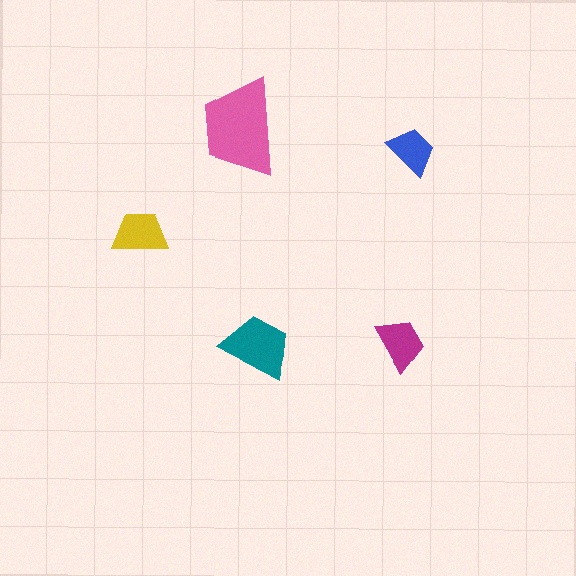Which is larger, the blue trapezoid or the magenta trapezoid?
The magenta one.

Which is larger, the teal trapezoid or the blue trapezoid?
The teal one.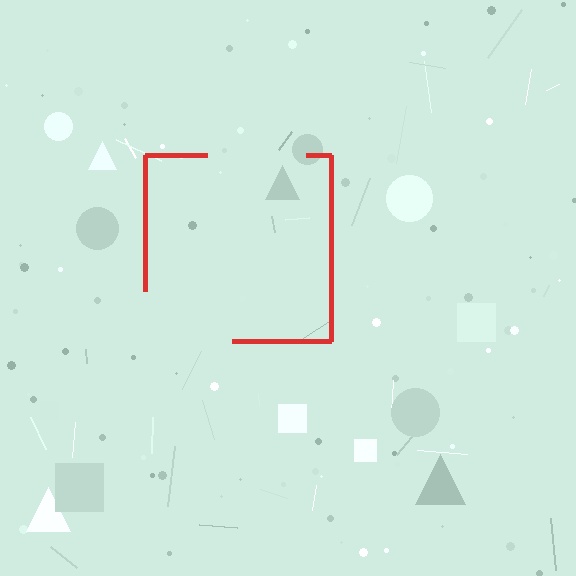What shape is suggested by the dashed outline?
The dashed outline suggests a square.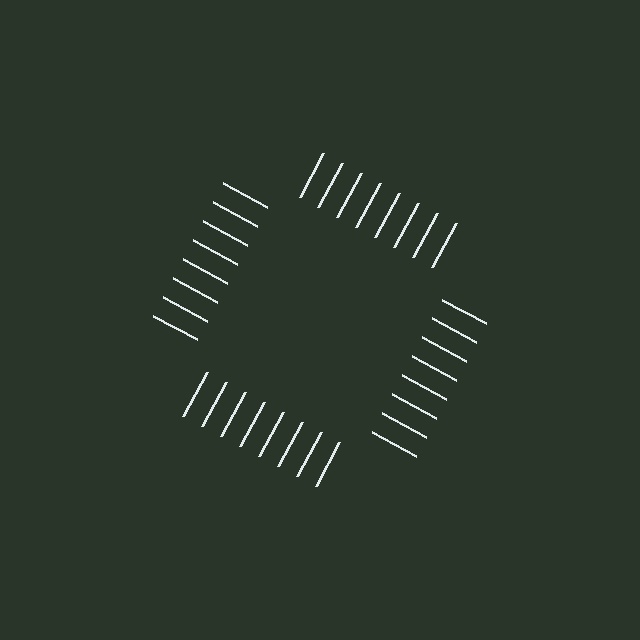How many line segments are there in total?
32 — 8 along each of the 4 edges.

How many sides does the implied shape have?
4 sides — the line-ends trace a square.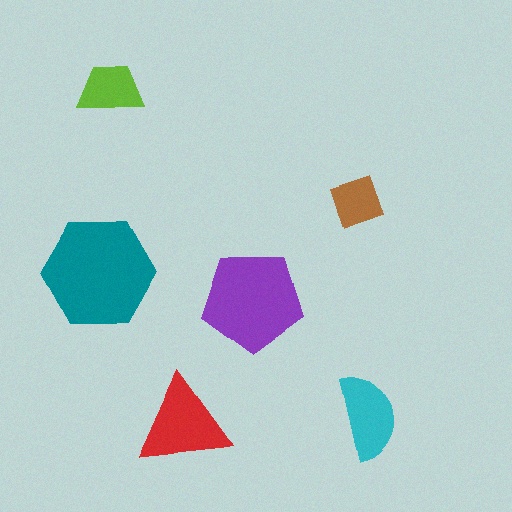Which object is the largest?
The teal hexagon.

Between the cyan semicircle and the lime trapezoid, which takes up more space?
The cyan semicircle.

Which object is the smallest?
The brown diamond.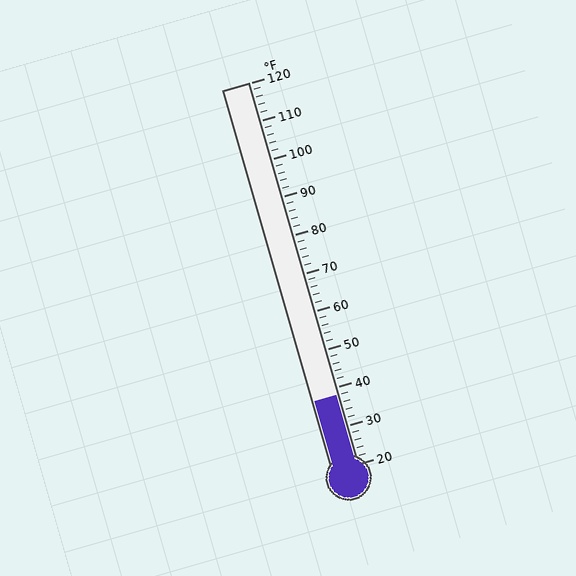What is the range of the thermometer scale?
The thermometer scale ranges from 20°F to 120°F.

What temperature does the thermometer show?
The thermometer shows approximately 38°F.